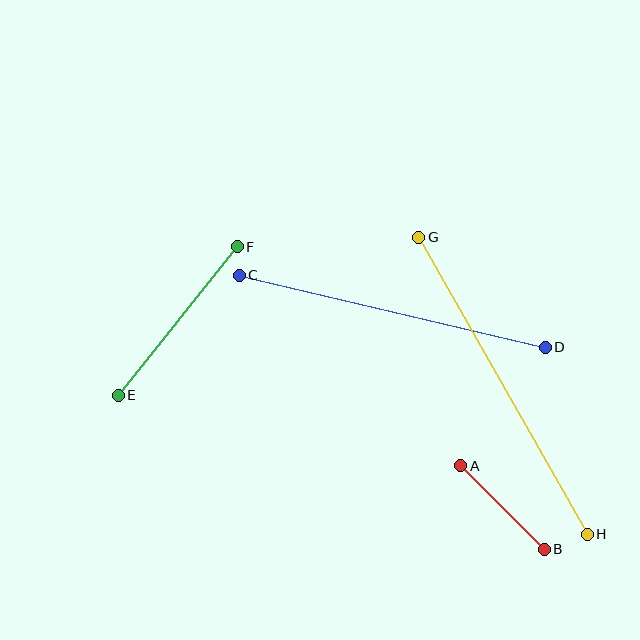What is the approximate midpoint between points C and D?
The midpoint is at approximately (392, 311) pixels.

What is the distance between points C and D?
The distance is approximately 314 pixels.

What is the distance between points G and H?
The distance is approximately 342 pixels.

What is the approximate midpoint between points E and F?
The midpoint is at approximately (178, 321) pixels.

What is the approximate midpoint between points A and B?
The midpoint is at approximately (502, 507) pixels.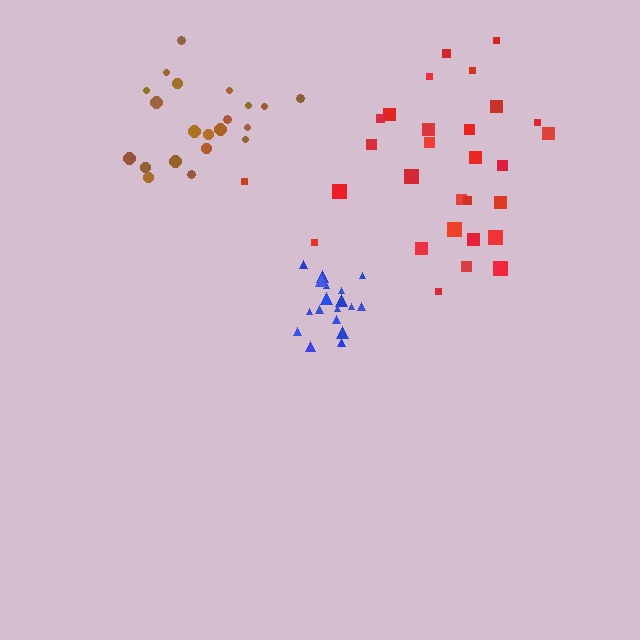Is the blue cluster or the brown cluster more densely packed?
Blue.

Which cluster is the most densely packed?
Blue.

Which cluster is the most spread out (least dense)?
Red.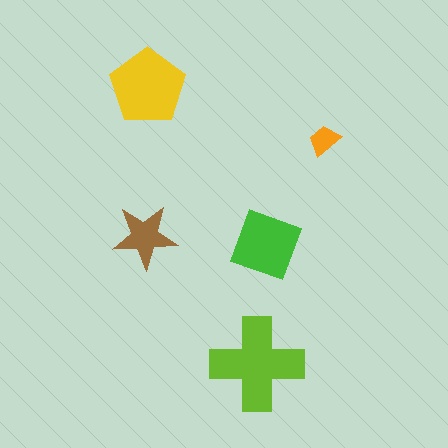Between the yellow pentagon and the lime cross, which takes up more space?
The lime cross.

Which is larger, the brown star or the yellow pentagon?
The yellow pentagon.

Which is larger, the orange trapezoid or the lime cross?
The lime cross.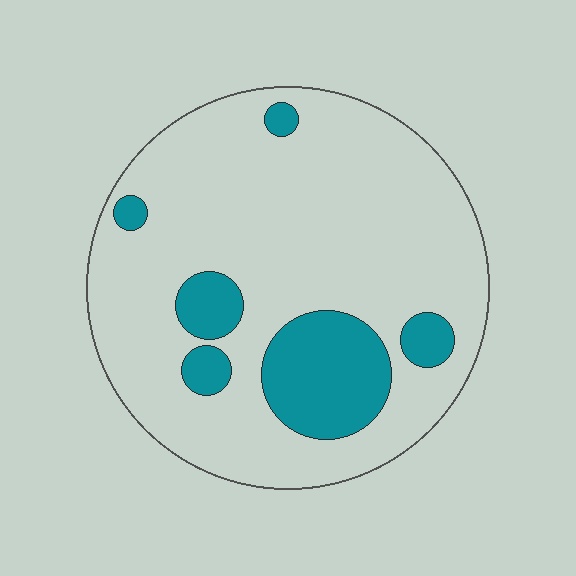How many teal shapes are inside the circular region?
6.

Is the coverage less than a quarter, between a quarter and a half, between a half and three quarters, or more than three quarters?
Less than a quarter.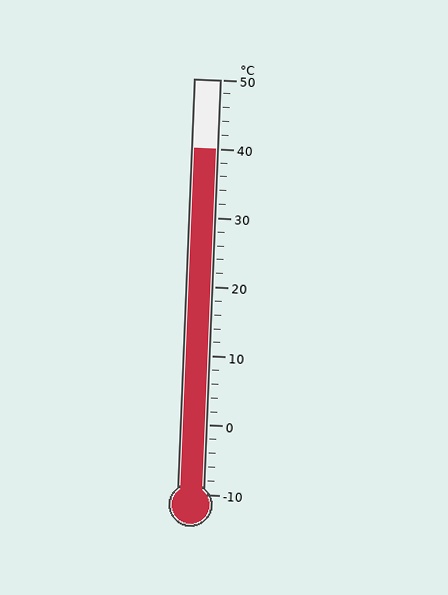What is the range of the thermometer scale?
The thermometer scale ranges from -10°C to 50°C.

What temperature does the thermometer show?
The thermometer shows approximately 40°C.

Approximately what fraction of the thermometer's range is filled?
The thermometer is filled to approximately 85% of its range.